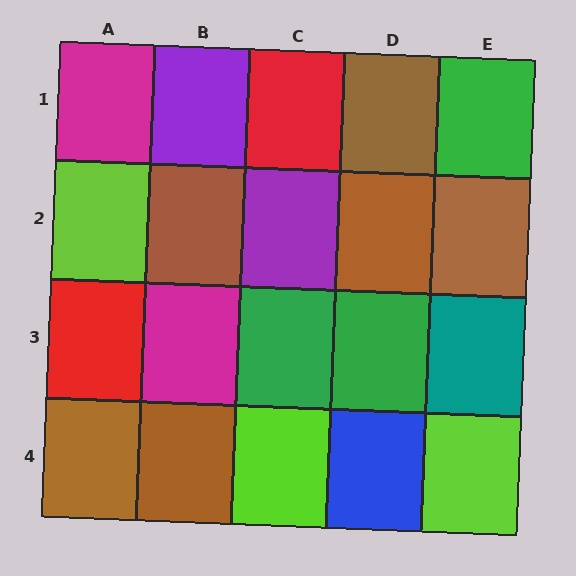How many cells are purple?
2 cells are purple.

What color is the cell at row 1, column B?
Purple.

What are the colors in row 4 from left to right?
Brown, brown, lime, blue, lime.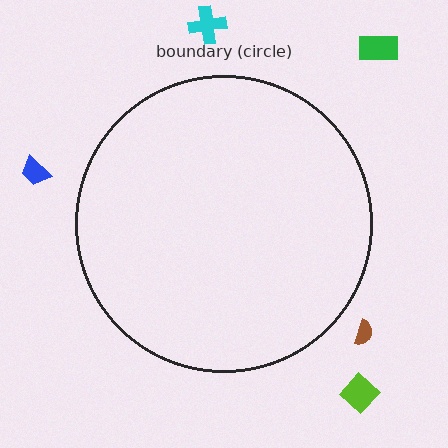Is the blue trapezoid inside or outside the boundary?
Outside.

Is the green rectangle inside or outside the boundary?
Outside.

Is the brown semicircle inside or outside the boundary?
Outside.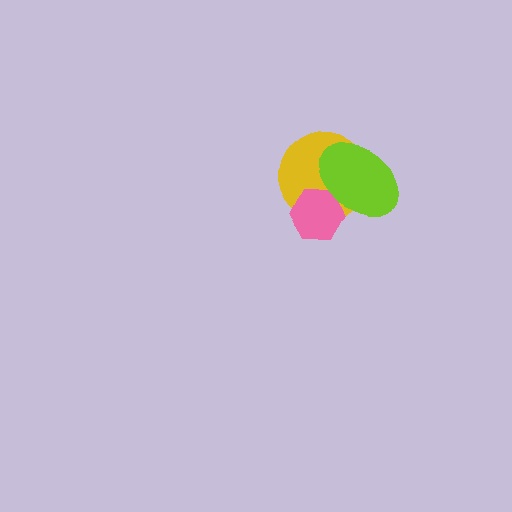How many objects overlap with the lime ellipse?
2 objects overlap with the lime ellipse.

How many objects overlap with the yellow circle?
2 objects overlap with the yellow circle.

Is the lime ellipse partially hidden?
No, no other shape covers it.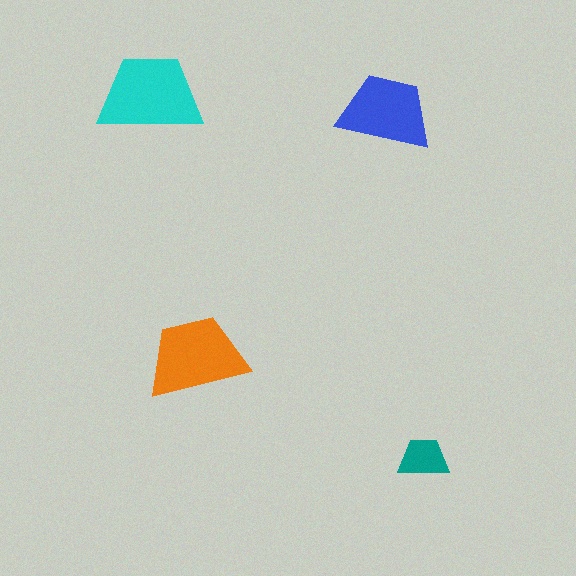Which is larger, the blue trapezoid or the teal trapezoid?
The blue one.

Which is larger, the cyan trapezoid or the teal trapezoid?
The cyan one.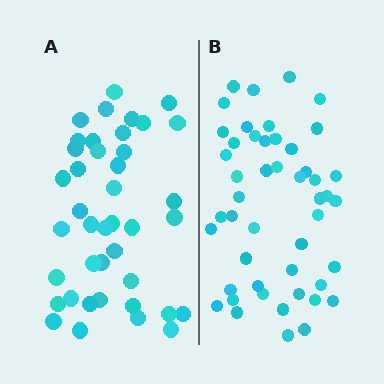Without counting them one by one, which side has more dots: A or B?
Region B (the right region) has more dots.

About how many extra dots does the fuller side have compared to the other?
Region B has roughly 8 or so more dots than region A.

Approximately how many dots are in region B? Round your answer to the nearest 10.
About 50 dots. (The exact count is 48, which rounds to 50.)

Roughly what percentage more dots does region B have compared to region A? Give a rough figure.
About 15% more.